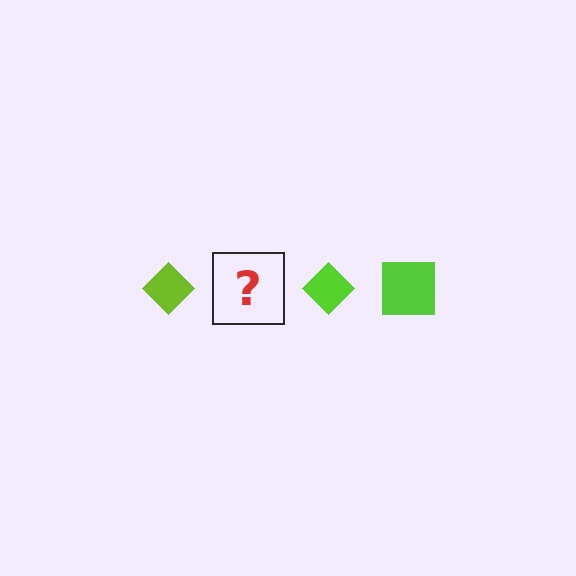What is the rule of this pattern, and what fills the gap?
The rule is that the pattern cycles through diamond, square shapes in lime. The gap should be filled with a lime square.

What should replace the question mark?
The question mark should be replaced with a lime square.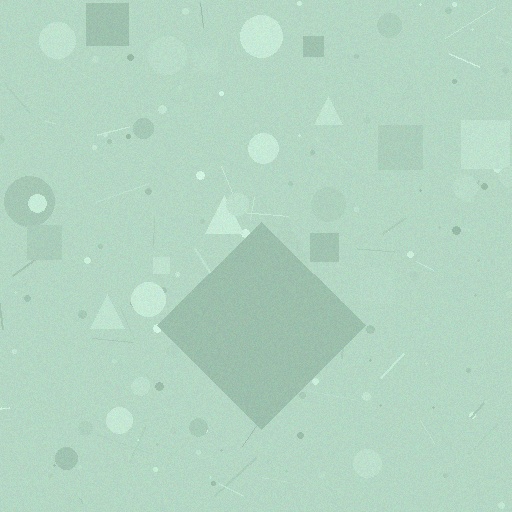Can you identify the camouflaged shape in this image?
The camouflaged shape is a diamond.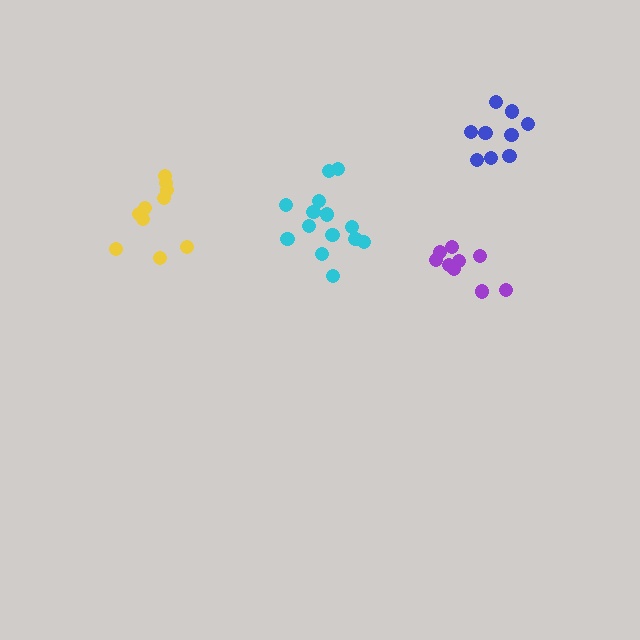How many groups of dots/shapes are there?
There are 4 groups.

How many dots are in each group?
Group 1: 10 dots, Group 2: 14 dots, Group 3: 9 dots, Group 4: 9 dots (42 total).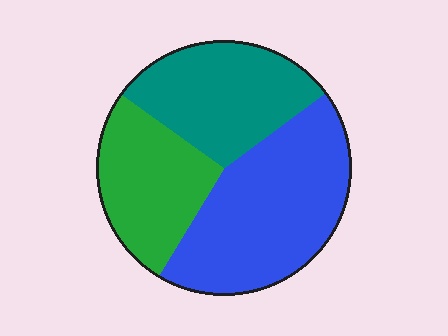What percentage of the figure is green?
Green covers around 25% of the figure.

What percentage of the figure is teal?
Teal takes up between a sixth and a third of the figure.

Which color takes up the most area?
Blue, at roughly 45%.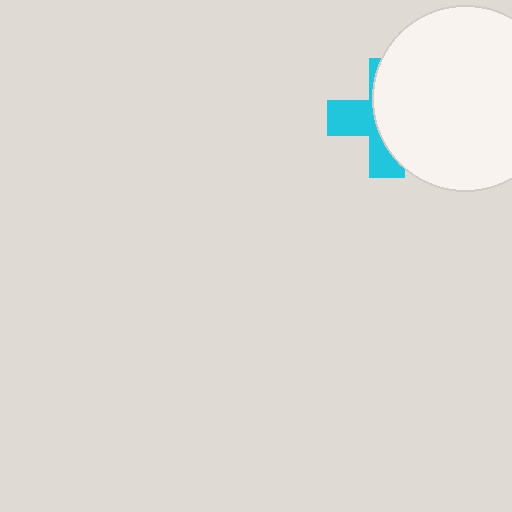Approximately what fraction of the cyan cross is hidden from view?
Roughly 60% of the cyan cross is hidden behind the white circle.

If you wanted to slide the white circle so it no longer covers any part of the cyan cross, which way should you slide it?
Slide it right — that is the most direct way to separate the two shapes.